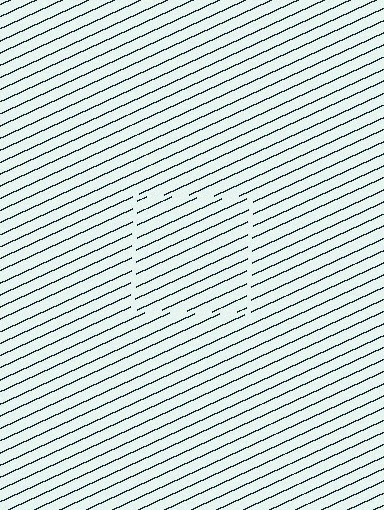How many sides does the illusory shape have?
4 sides — the line-ends trace a square.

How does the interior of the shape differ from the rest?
The interior of the shape contains the same grating, shifted by half a period — the contour is defined by the phase discontinuity where line-ends from the inner and outer gratings abut.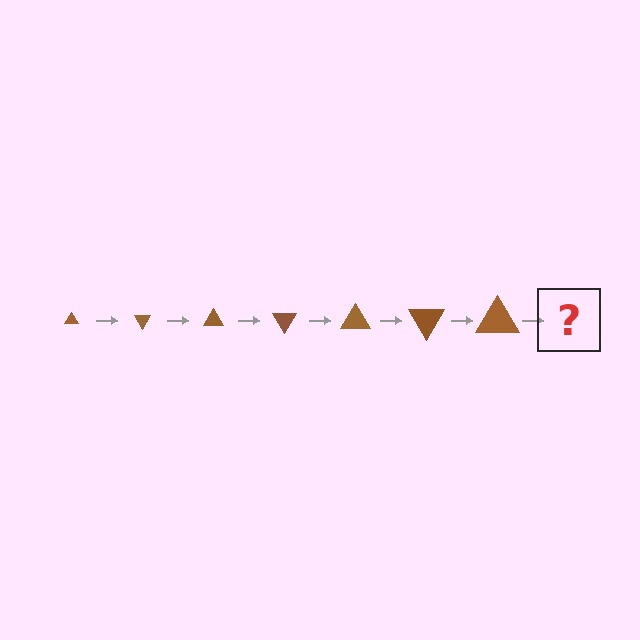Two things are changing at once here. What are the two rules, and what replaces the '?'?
The two rules are that the triangle grows larger each step and it rotates 60 degrees each step. The '?' should be a triangle, larger than the previous one and rotated 420 degrees from the start.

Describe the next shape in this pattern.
It should be a triangle, larger than the previous one and rotated 420 degrees from the start.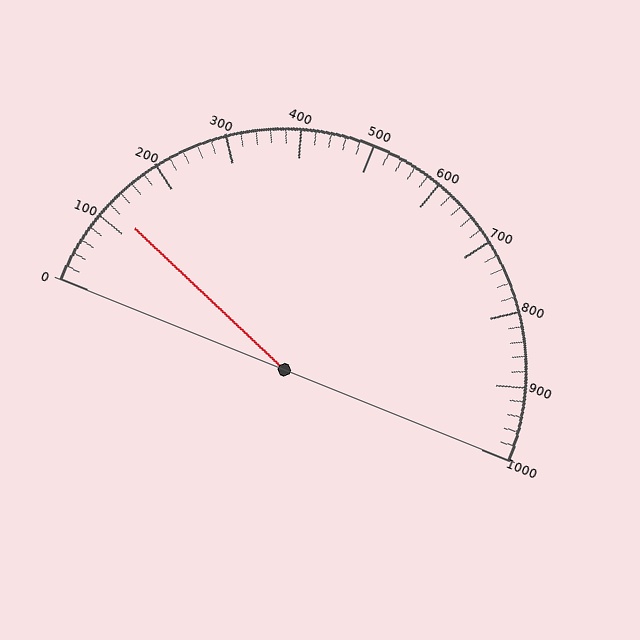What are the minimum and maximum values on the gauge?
The gauge ranges from 0 to 1000.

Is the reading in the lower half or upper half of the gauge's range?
The reading is in the lower half of the range (0 to 1000).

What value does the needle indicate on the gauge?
The needle indicates approximately 120.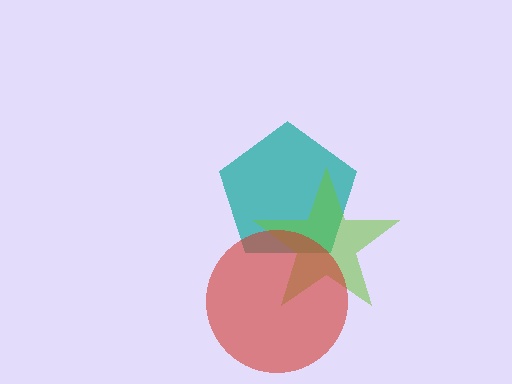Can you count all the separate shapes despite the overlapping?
Yes, there are 3 separate shapes.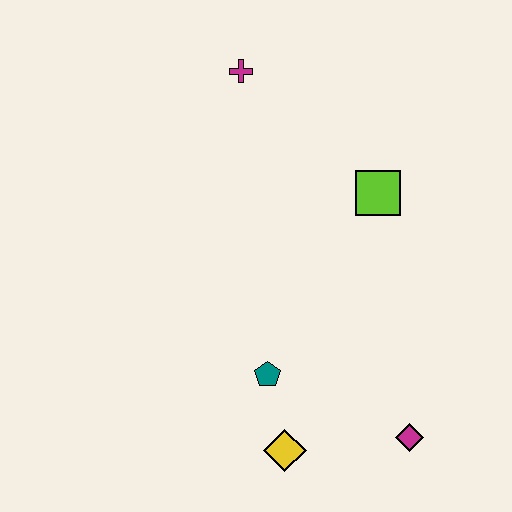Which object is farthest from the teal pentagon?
The magenta cross is farthest from the teal pentagon.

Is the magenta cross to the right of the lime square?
No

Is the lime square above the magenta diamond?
Yes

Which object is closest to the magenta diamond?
The yellow diamond is closest to the magenta diamond.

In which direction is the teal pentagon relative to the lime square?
The teal pentagon is below the lime square.